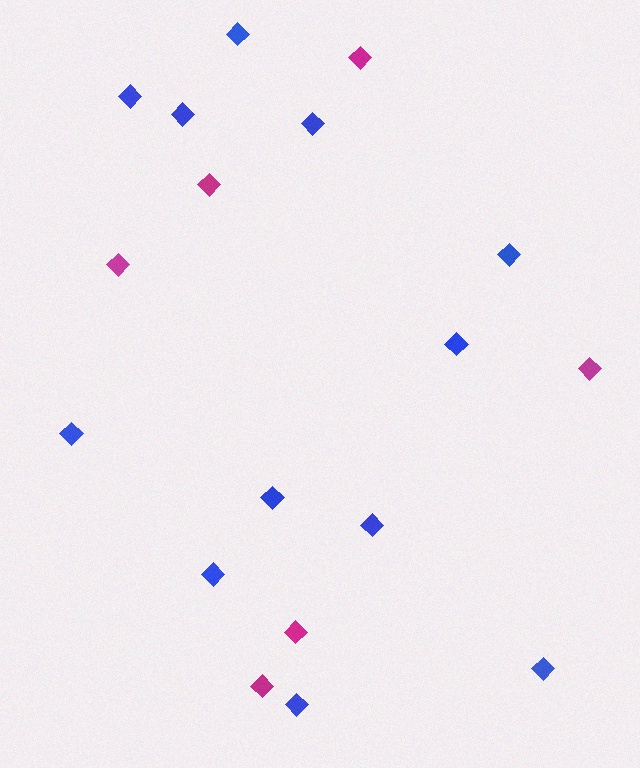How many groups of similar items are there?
There are 2 groups: one group of blue diamonds (12) and one group of magenta diamonds (6).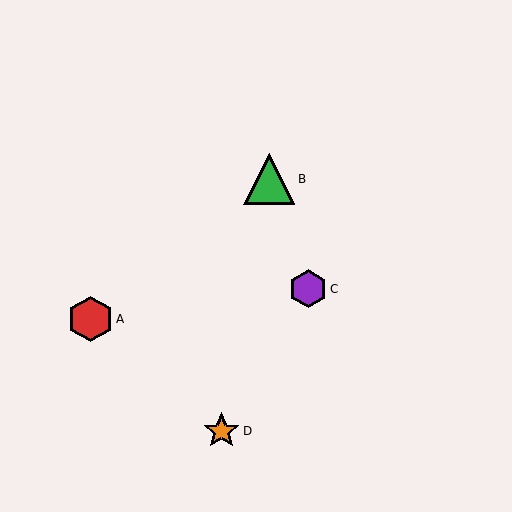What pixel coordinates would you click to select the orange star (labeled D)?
Click at (222, 431) to select the orange star D.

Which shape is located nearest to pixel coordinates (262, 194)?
The green triangle (labeled B) at (269, 179) is nearest to that location.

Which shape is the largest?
The green triangle (labeled B) is the largest.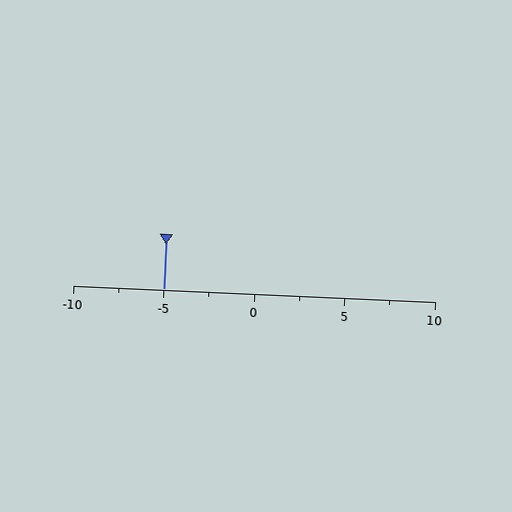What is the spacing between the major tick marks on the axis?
The major ticks are spaced 5 apart.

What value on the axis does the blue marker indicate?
The marker indicates approximately -5.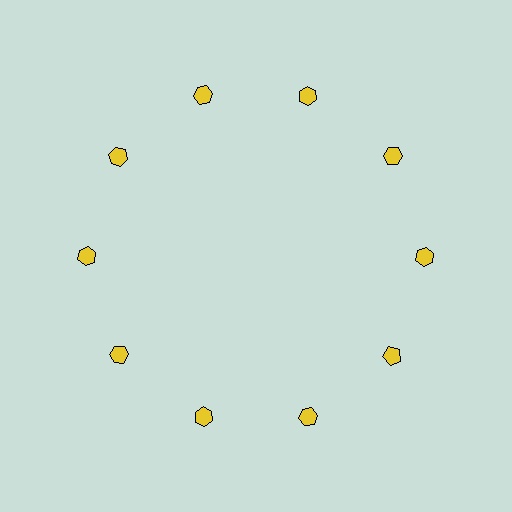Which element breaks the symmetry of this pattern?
The yellow pentagon at roughly the 4 o'clock position breaks the symmetry. All other shapes are yellow hexagons.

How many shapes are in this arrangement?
There are 10 shapes arranged in a ring pattern.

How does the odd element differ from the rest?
It has a different shape: pentagon instead of hexagon.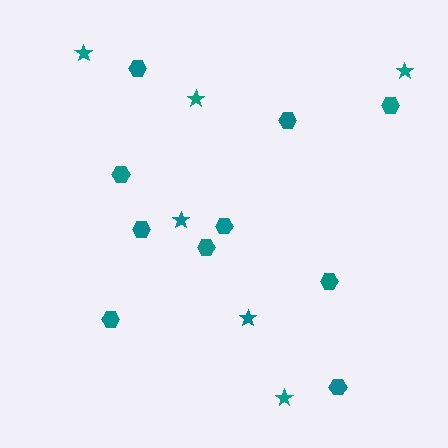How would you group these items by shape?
There are 2 groups: one group of stars (6) and one group of hexagons (10).